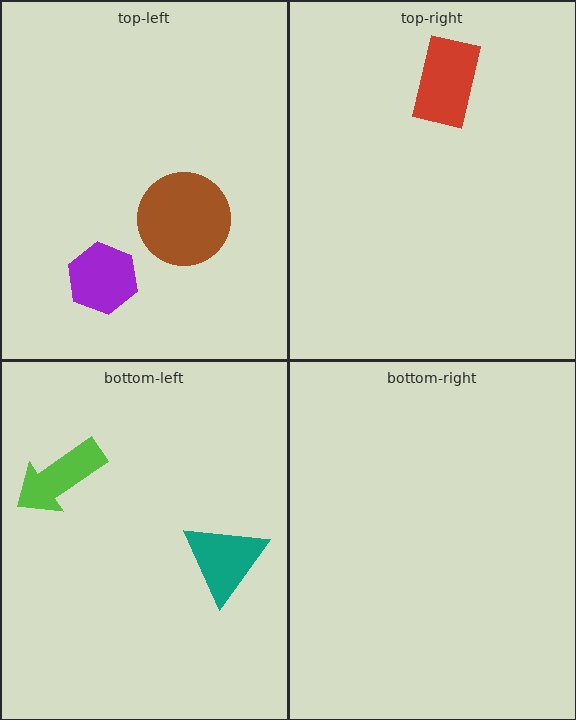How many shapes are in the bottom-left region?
2.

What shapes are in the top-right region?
The red rectangle.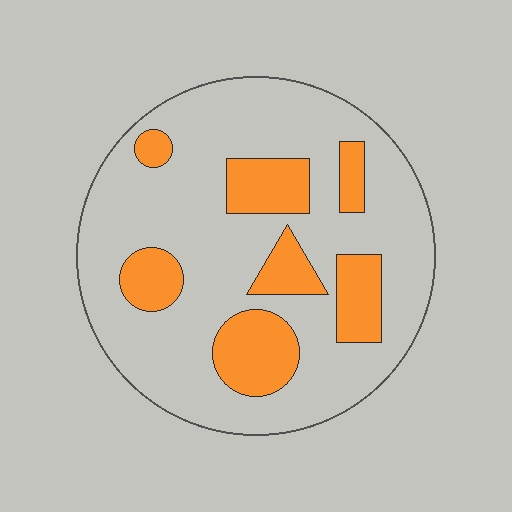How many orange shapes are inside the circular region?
7.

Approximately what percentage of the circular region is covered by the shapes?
Approximately 25%.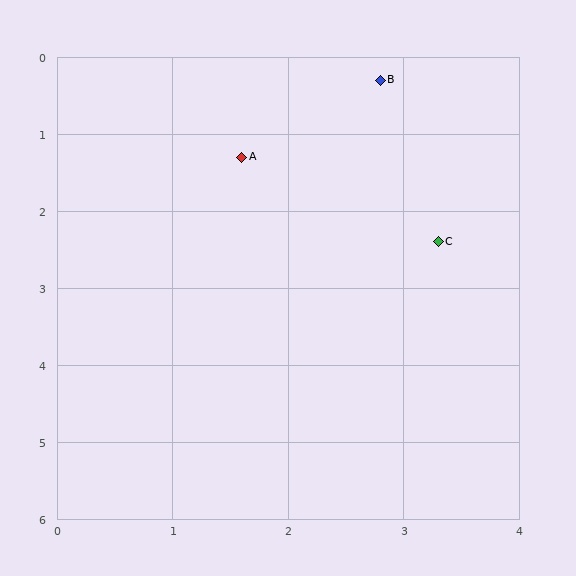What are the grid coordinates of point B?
Point B is at approximately (2.8, 0.3).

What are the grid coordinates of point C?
Point C is at approximately (3.3, 2.4).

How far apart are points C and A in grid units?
Points C and A are about 2.0 grid units apart.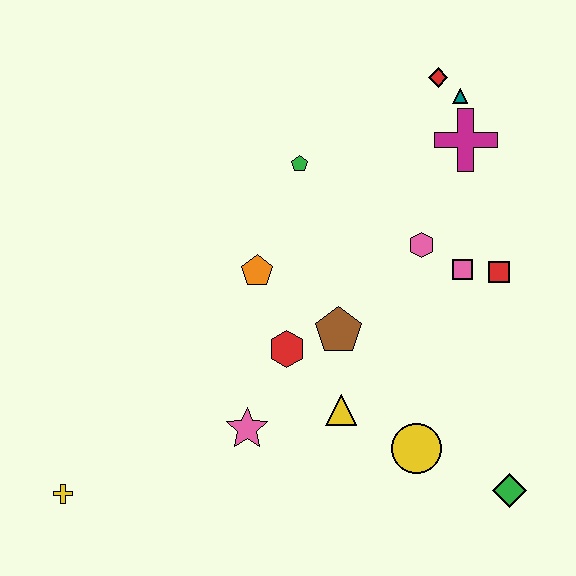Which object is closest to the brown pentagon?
The red hexagon is closest to the brown pentagon.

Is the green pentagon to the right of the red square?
No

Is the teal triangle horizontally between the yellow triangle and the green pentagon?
No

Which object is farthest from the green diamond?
The yellow cross is farthest from the green diamond.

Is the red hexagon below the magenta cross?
Yes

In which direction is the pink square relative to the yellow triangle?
The pink square is above the yellow triangle.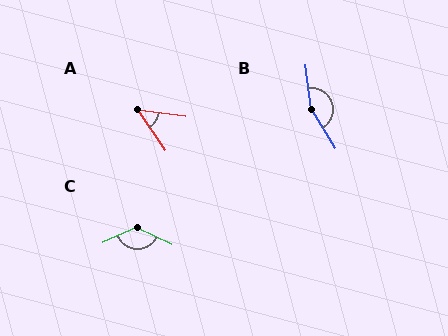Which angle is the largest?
B, at approximately 155 degrees.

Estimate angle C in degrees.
Approximately 130 degrees.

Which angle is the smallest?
A, at approximately 48 degrees.